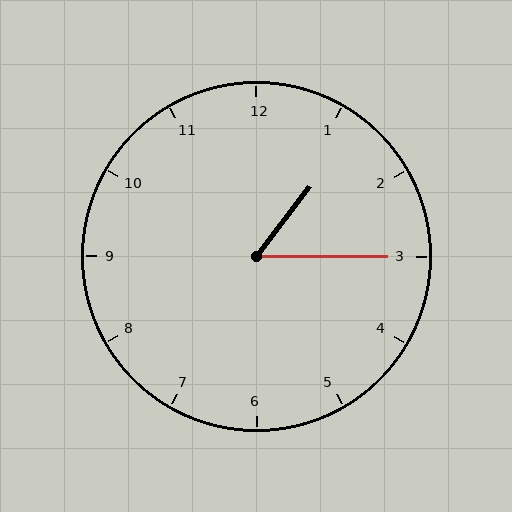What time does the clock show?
1:15.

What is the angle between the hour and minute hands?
Approximately 52 degrees.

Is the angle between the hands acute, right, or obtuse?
It is acute.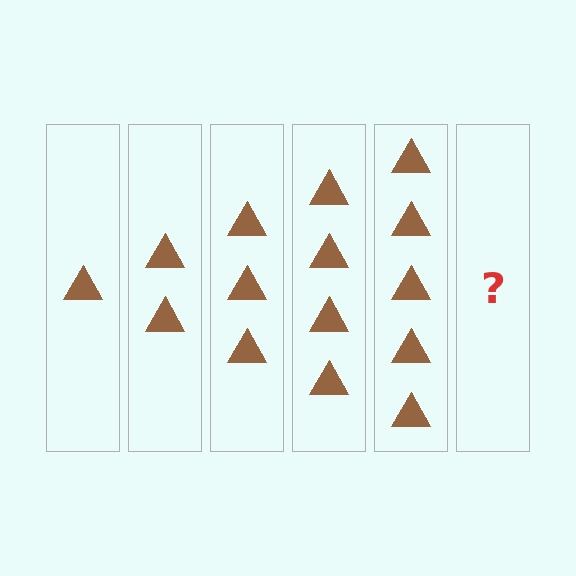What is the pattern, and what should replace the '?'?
The pattern is that each step adds one more triangle. The '?' should be 6 triangles.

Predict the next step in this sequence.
The next step is 6 triangles.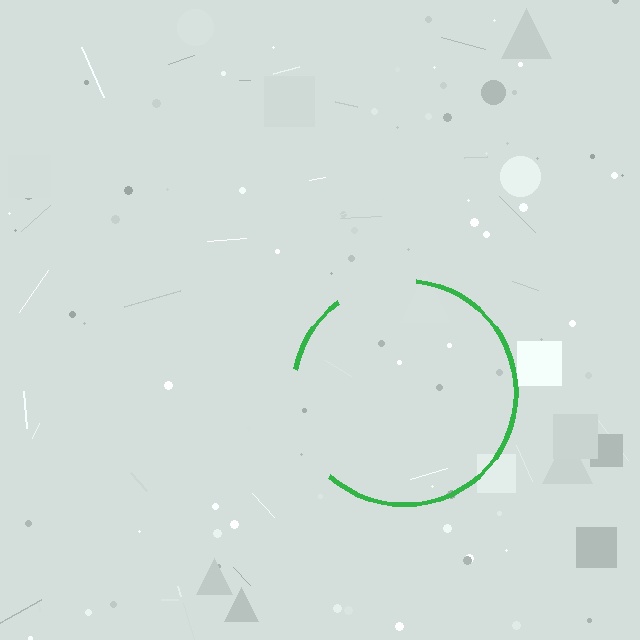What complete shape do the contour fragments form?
The contour fragments form a circle.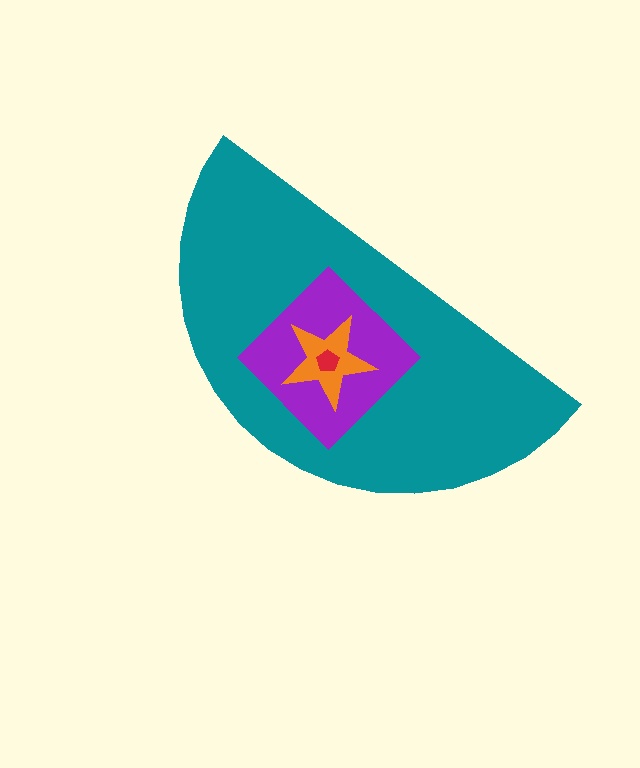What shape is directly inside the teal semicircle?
The purple diamond.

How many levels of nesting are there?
4.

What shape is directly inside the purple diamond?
The orange star.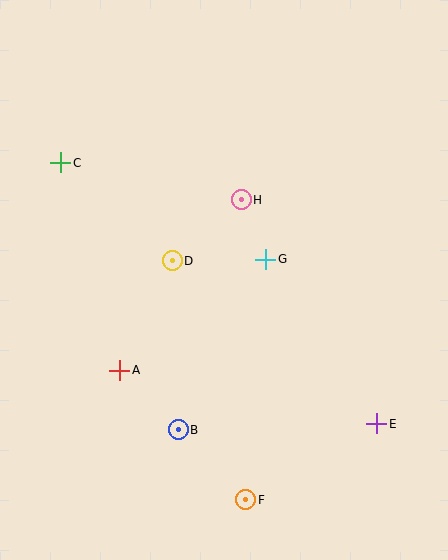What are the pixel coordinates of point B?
Point B is at (178, 430).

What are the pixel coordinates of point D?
Point D is at (172, 261).